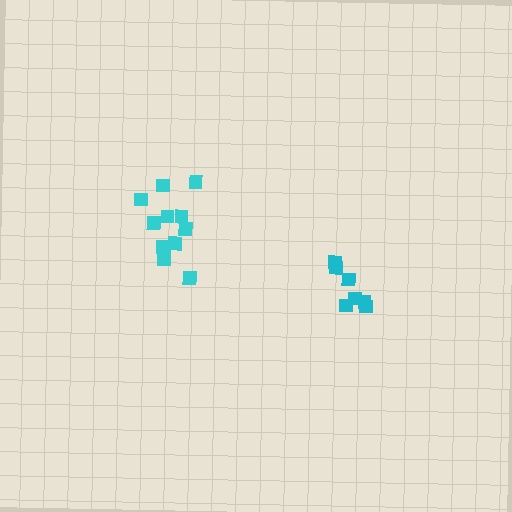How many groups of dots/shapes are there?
There are 2 groups.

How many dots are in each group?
Group 1: 7 dots, Group 2: 12 dots (19 total).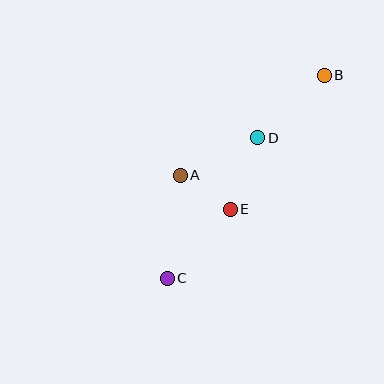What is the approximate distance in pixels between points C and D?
The distance between C and D is approximately 167 pixels.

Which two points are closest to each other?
Points A and E are closest to each other.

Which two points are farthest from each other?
Points B and C are farthest from each other.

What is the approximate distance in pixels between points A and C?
The distance between A and C is approximately 103 pixels.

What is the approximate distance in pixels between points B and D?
The distance between B and D is approximately 92 pixels.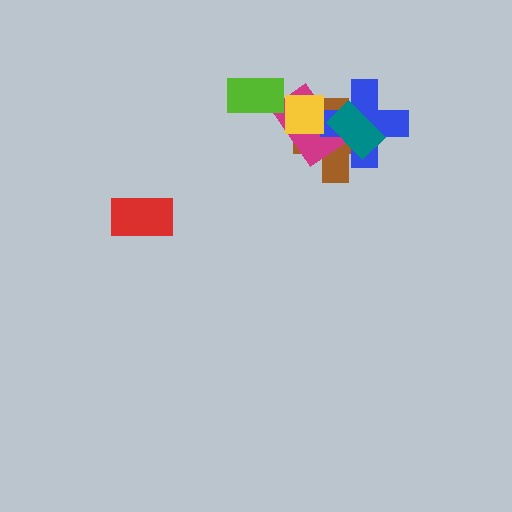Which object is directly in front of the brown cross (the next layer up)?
The magenta rectangle is directly in front of the brown cross.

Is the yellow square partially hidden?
No, no other shape covers it.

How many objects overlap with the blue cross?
4 objects overlap with the blue cross.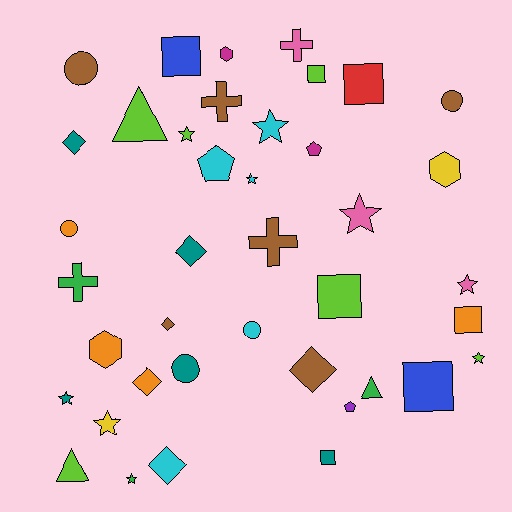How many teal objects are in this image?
There are 5 teal objects.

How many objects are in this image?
There are 40 objects.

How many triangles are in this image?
There are 3 triangles.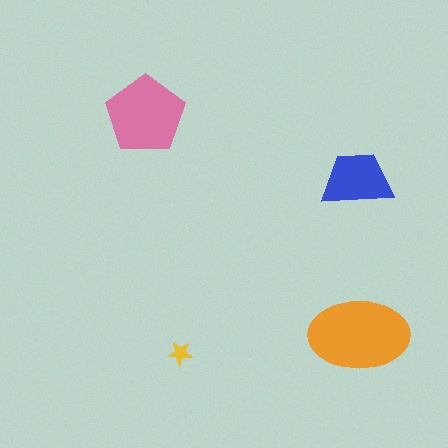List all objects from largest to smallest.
The orange ellipse, the pink pentagon, the blue trapezoid, the yellow star.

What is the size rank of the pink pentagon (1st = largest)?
2nd.